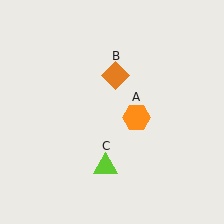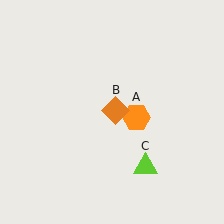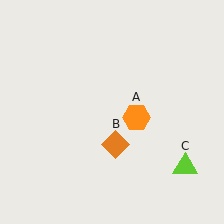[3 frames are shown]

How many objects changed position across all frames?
2 objects changed position: orange diamond (object B), lime triangle (object C).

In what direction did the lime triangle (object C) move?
The lime triangle (object C) moved right.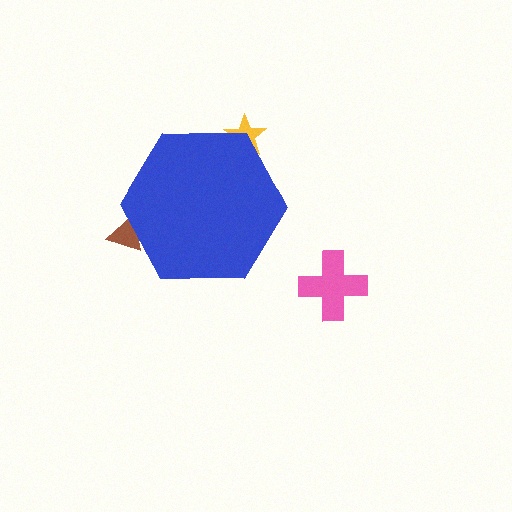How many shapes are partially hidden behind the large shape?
2 shapes are partially hidden.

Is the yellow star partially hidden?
Yes, the yellow star is partially hidden behind the blue hexagon.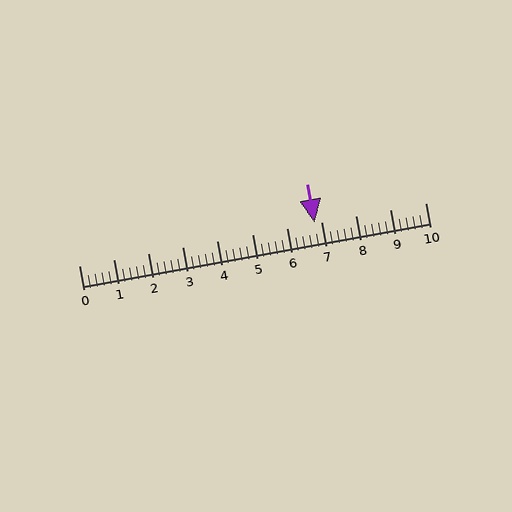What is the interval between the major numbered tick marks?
The major tick marks are spaced 1 units apart.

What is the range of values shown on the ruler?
The ruler shows values from 0 to 10.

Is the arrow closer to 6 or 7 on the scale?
The arrow is closer to 7.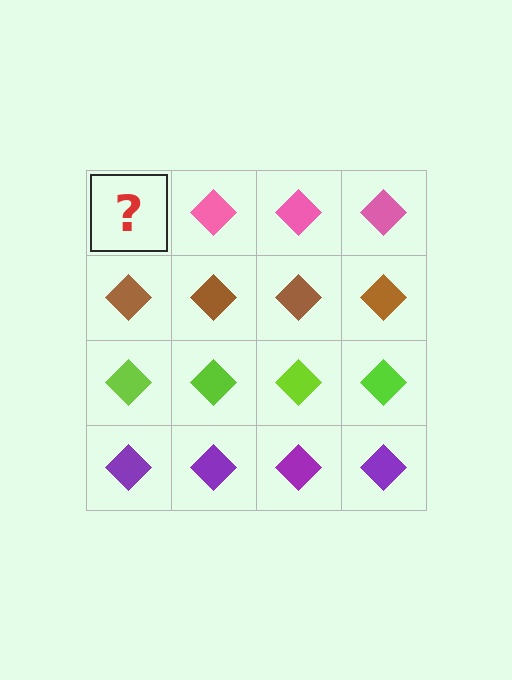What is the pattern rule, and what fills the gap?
The rule is that each row has a consistent color. The gap should be filled with a pink diamond.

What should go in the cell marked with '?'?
The missing cell should contain a pink diamond.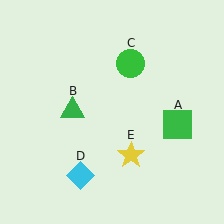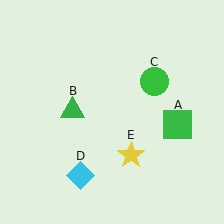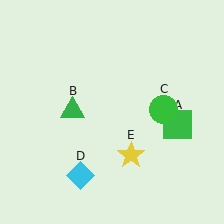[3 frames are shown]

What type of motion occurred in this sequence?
The green circle (object C) rotated clockwise around the center of the scene.